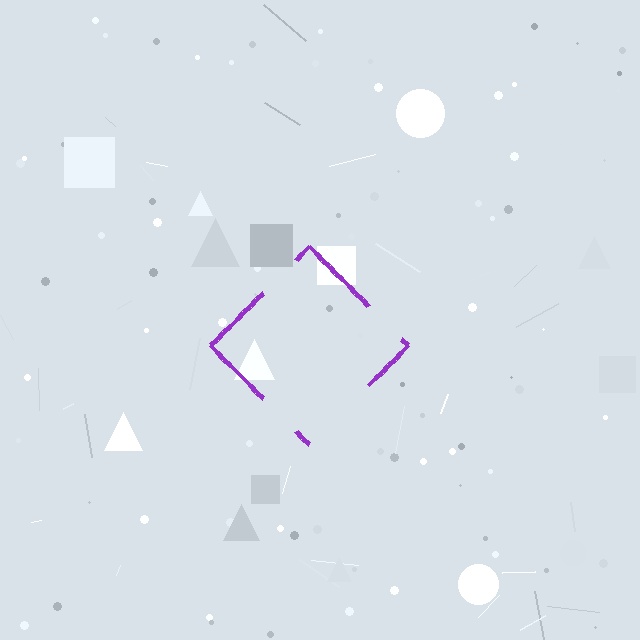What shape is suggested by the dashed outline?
The dashed outline suggests a diamond.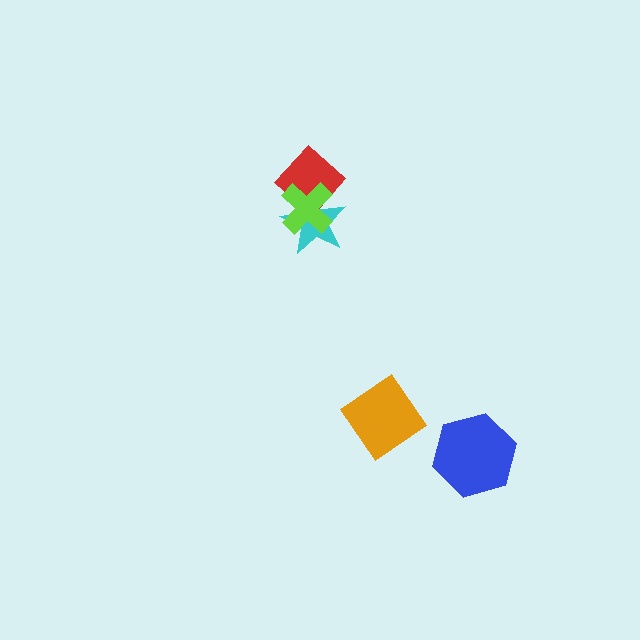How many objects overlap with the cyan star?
2 objects overlap with the cyan star.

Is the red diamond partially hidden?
Yes, it is partially covered by another shape.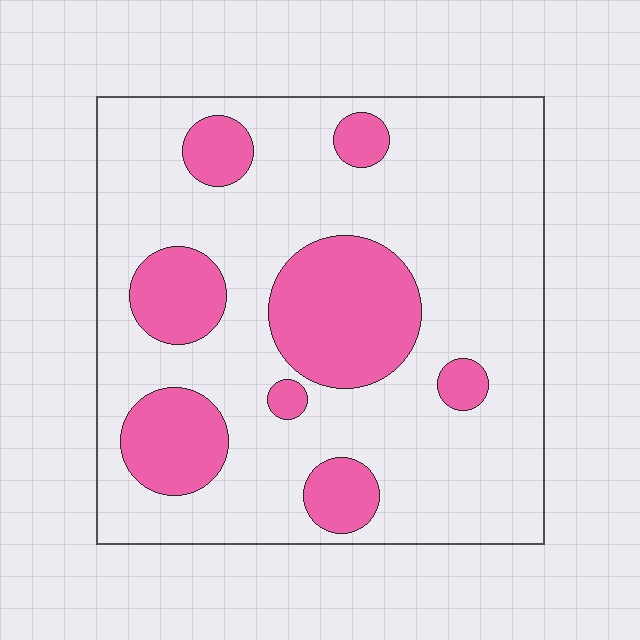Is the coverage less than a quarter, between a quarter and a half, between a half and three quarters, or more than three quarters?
Less than a quarter.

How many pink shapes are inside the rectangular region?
8.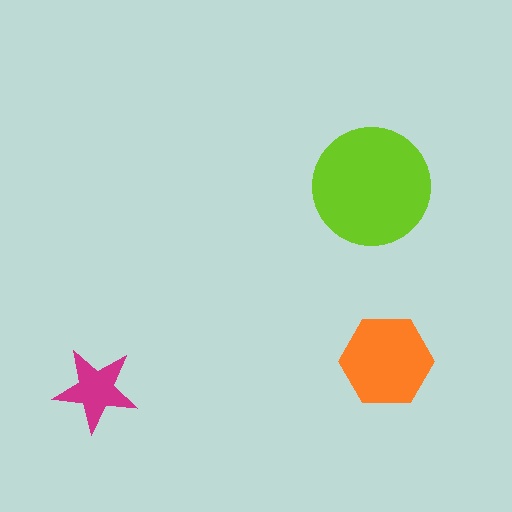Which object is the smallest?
The magenta star.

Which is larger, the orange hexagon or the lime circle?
The lime circle.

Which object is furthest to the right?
The orange hexagon is rightmost.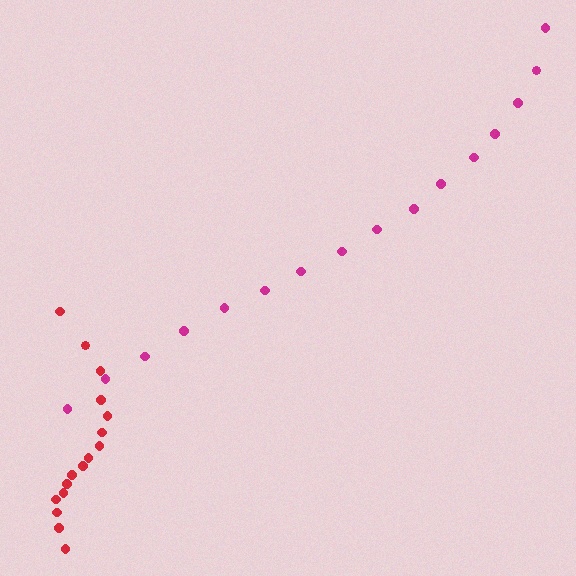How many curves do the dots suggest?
There are 2 distinct paths.